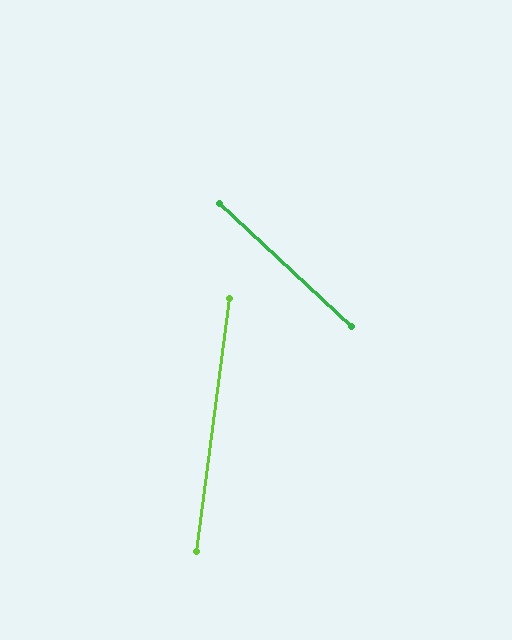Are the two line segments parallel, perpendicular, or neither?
Neither parallel nor perpendicular — they differ by about 54°.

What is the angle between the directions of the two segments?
Approximately 54 degrees.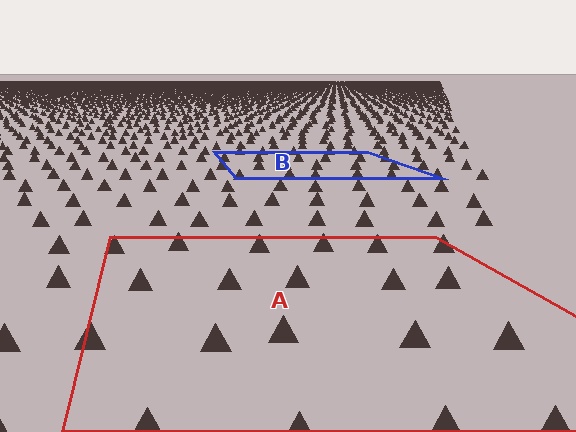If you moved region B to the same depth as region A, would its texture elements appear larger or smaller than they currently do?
They would appear larger. At a closer depth, the same texture elements are projected at a bigger on-screen size.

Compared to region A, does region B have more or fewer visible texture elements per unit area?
Region B has more texture elements per unit area — they are packed more densely because it is farther away.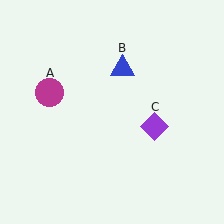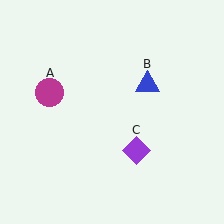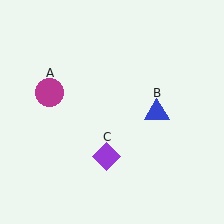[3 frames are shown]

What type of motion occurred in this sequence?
The blue triangle (object B), purple diamond (object C) rotated clockwise around the center of the scene.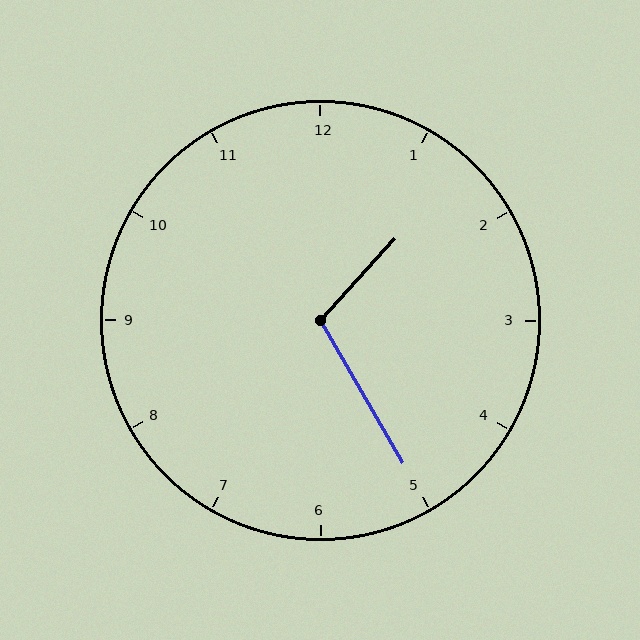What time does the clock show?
1:25.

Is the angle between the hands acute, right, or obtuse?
It is obtuse.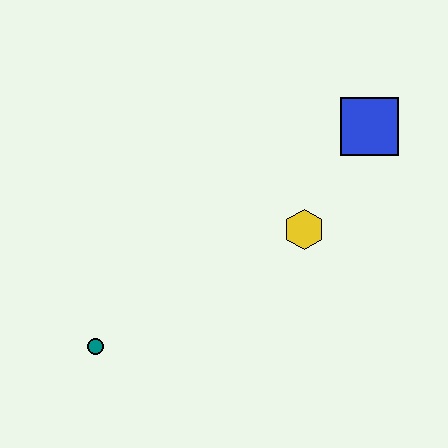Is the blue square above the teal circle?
Yes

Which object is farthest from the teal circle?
The blue square is farthest from the teal circle.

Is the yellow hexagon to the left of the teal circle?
No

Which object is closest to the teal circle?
The yellow hexagon is closest to the teal circle.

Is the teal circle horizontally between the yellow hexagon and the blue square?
No